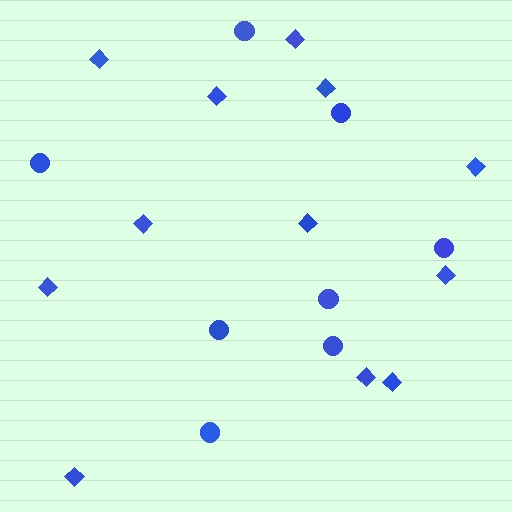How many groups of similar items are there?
There are 2 groups: one group of circles (8) and one group of diamonds (12).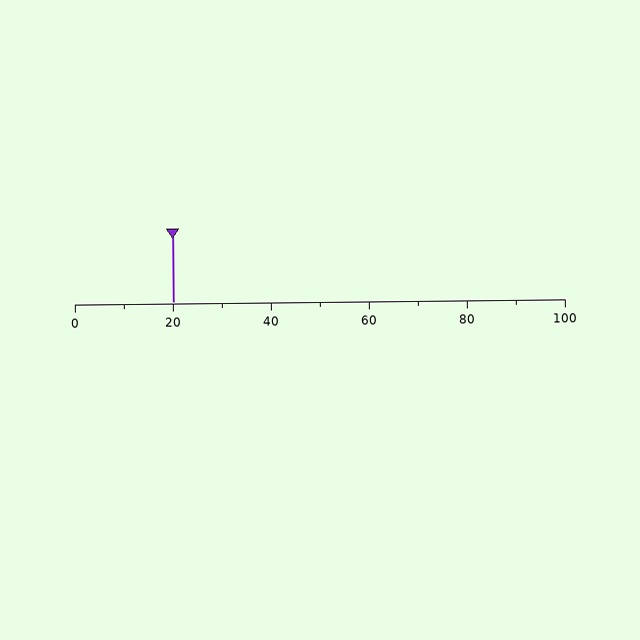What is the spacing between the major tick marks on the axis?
The major ticks are spaced 20 apart.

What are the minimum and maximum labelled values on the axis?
The axis runs from 0 to 100.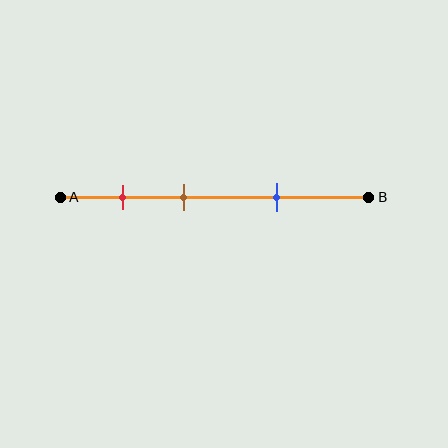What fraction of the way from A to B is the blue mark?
The blue mark is approximately 70% (0.7) of the way from A to B.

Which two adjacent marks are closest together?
The red and brown marks are the closest adjacent pair.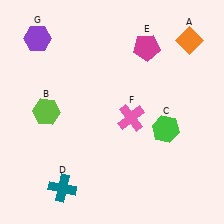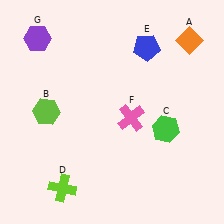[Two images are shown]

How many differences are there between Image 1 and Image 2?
There are 2 differences between the two images.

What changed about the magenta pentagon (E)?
In Image 1, E is magenta. In Image 2, it changed to blue.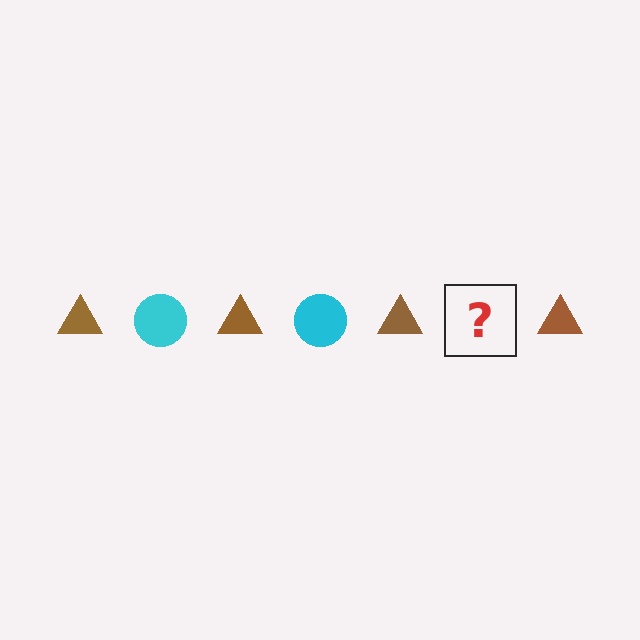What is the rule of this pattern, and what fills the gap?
The rule is that the pattern alternates between brown triangle and cyan circle. The gap should be filled with a cyan circle.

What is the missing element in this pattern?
The missing element is a cyan circle.